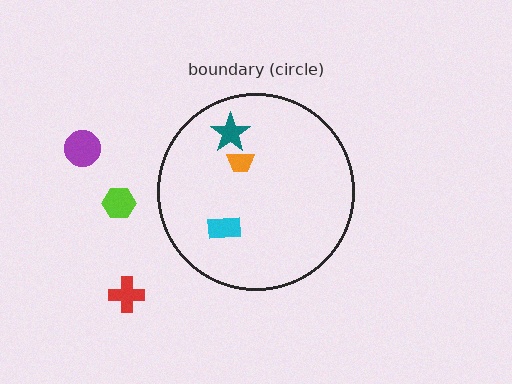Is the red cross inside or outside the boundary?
Outside.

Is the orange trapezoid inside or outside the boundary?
Inside.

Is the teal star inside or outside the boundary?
Inside.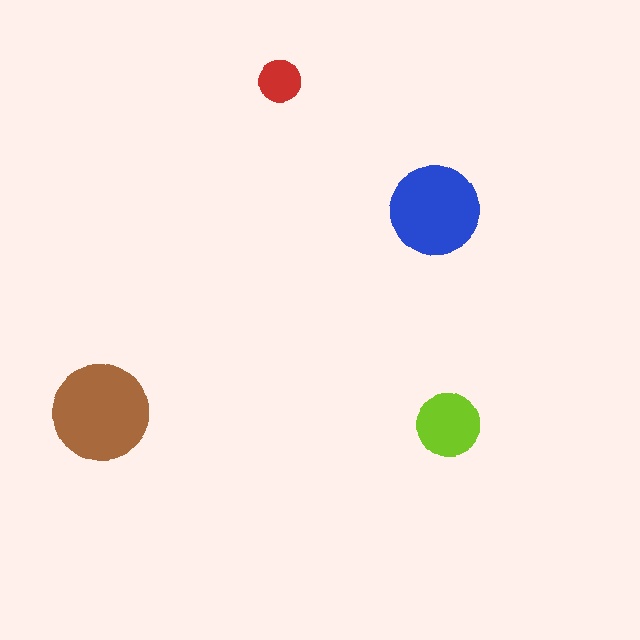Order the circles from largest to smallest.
the brown one, the blue one, the lime one, the red one.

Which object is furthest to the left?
The brown circle is leftmost.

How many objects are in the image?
There are 4 objects in the image.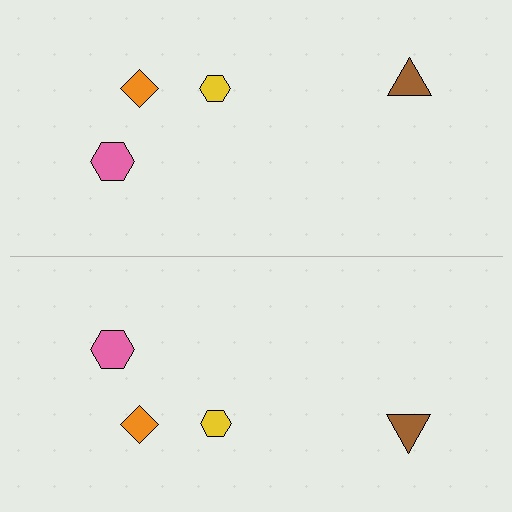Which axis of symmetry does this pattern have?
The pattern has a horizontal axis of symmetry running through the center of the image.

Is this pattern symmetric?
Yes, this pattern has bilateral (reflection) symmetry.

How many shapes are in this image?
There are 8 shapes in this image.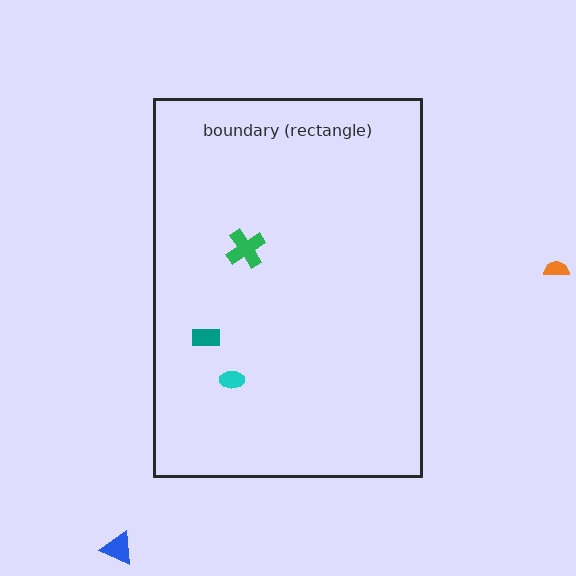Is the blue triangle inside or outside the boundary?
Outside.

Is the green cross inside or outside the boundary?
Inside.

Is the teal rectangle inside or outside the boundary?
Inside.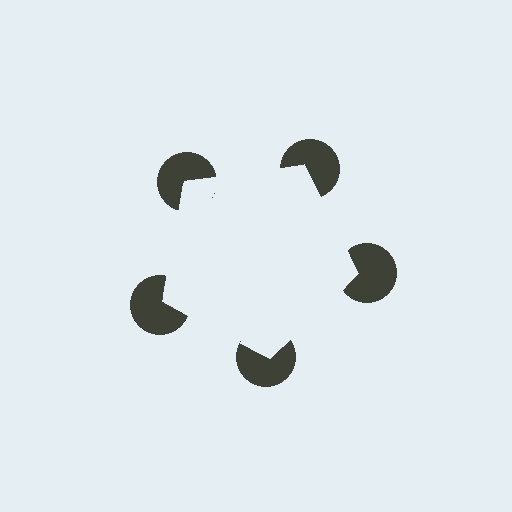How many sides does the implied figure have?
5 sides.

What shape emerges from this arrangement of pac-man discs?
An illusory pentagon — its edges are inferred from the aligned wedge cuts in the pac-man discs, not physically drawn.